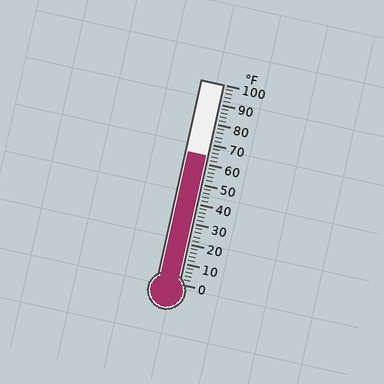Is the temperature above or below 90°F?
The temperature is below 90°F.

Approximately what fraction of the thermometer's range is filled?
The thermometer is filled to approximately 65% of its range.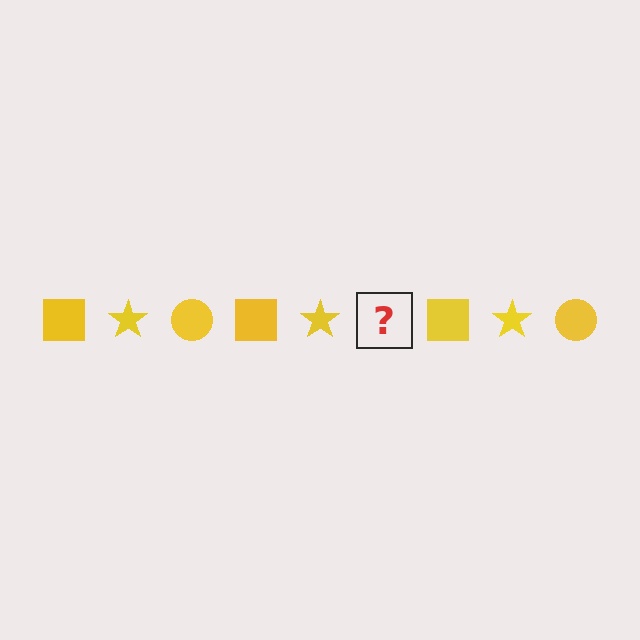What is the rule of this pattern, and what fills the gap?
The rule is that the pattern cycles through square, star, circle shapes in yellow. The gap should be filled with a yellow circle.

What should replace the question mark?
The question mark should be replaced with a yellow circle.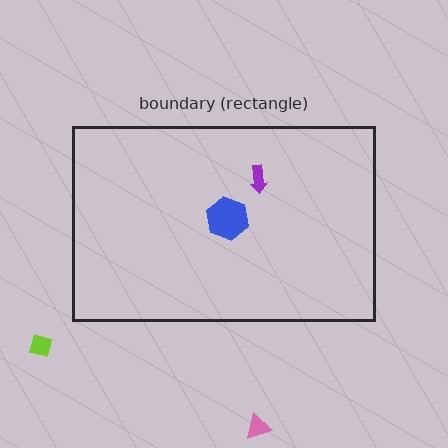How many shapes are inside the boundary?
2 inside, 2 outside.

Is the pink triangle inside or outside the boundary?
Outside.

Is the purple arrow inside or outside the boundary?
Inside.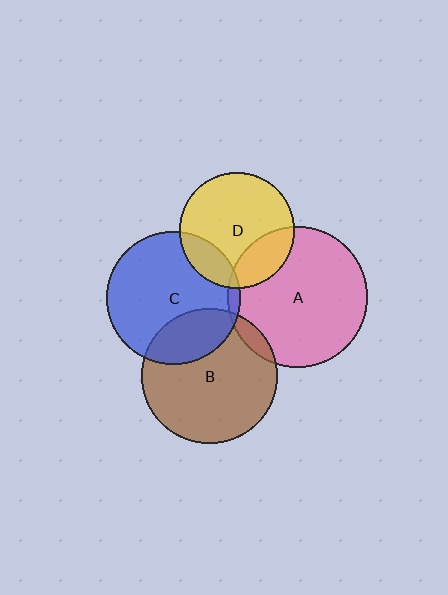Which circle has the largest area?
Circle A (pink).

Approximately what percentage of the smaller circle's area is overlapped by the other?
Approximately 5%.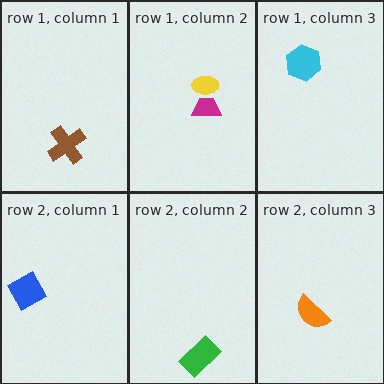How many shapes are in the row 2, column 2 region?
1.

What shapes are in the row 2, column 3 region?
The orange semicircle.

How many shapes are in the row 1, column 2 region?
2.